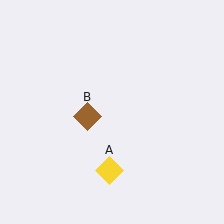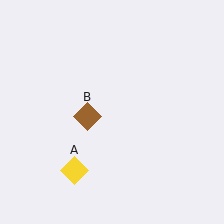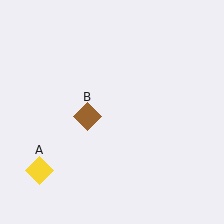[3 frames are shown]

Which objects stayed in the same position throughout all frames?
Brown diamond (object B) remained stationary.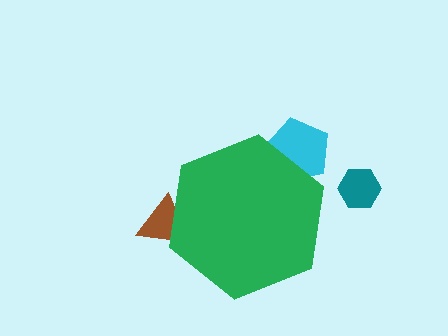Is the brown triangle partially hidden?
Yes, the brown triangle is partially hidden behind the green hexagon.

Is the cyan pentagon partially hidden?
Yes, the cyan pentagon is partially hidden behind the green hexagon.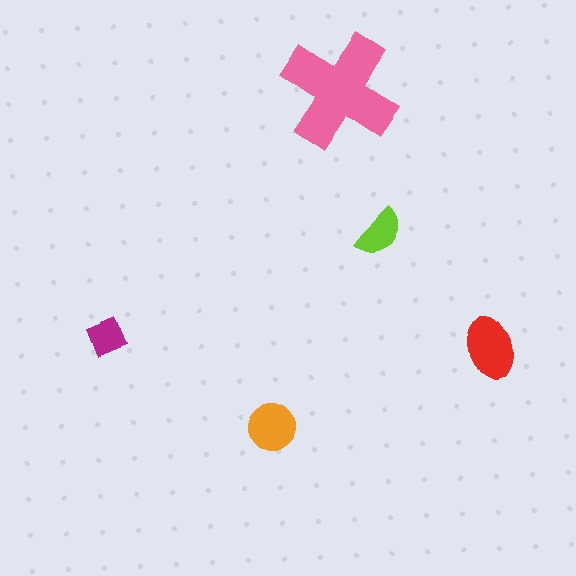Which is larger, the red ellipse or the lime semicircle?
The red ellipse.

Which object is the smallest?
The magenta square.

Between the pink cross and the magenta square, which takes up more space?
The pink cross.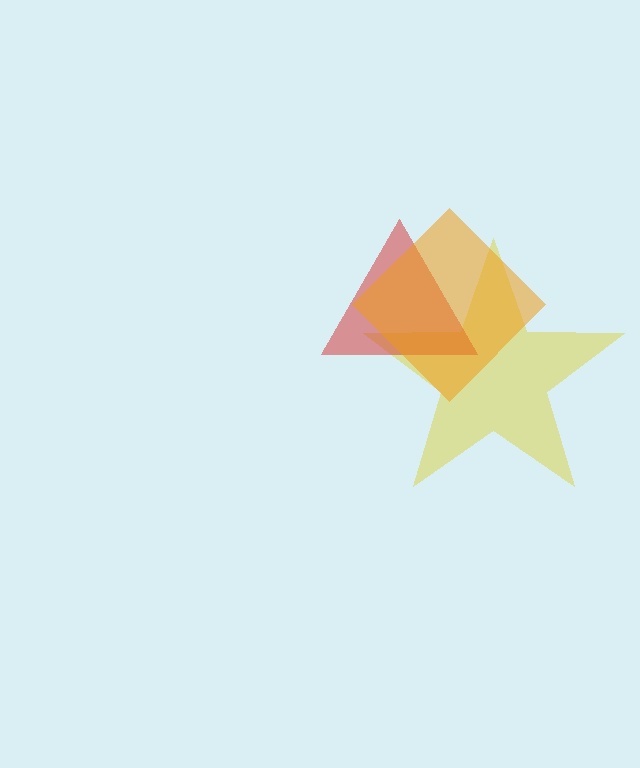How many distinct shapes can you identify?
There are 3 distinct shapes: a yellow star, a red triangle, an orange diamond.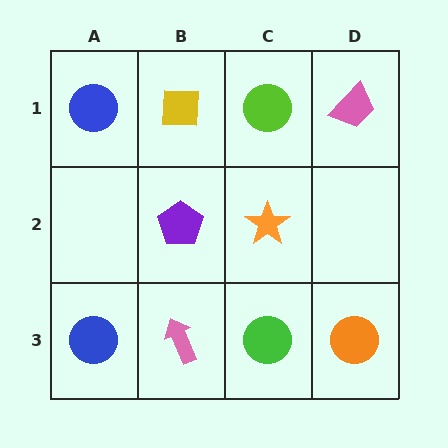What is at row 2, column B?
A purple pentagon.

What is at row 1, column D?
A pink trapezoid.